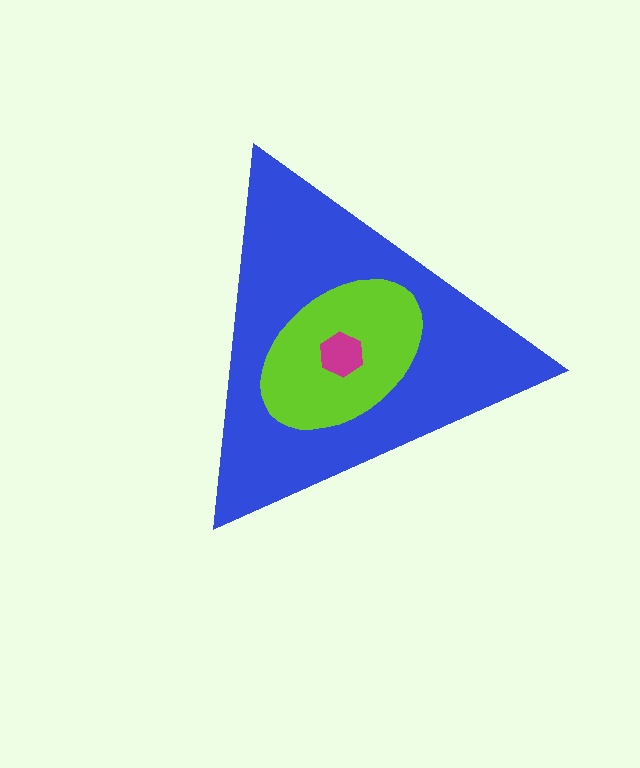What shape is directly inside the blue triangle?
The lime ellipse.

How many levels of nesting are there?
3.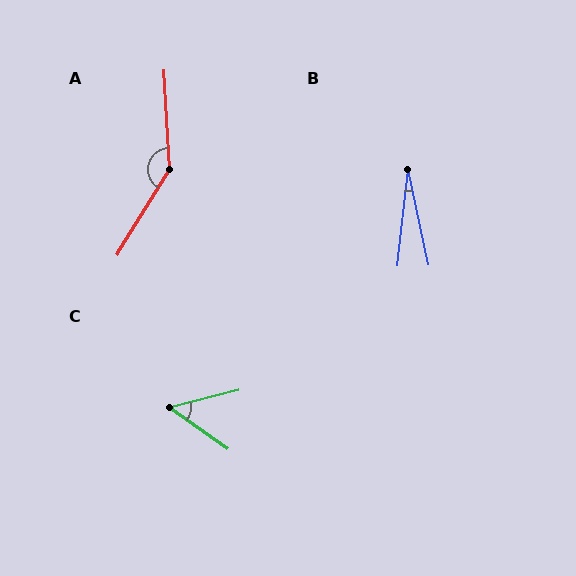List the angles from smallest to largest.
B (18°), C (50°), A (145°).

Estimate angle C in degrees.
Approximately 50 degrees.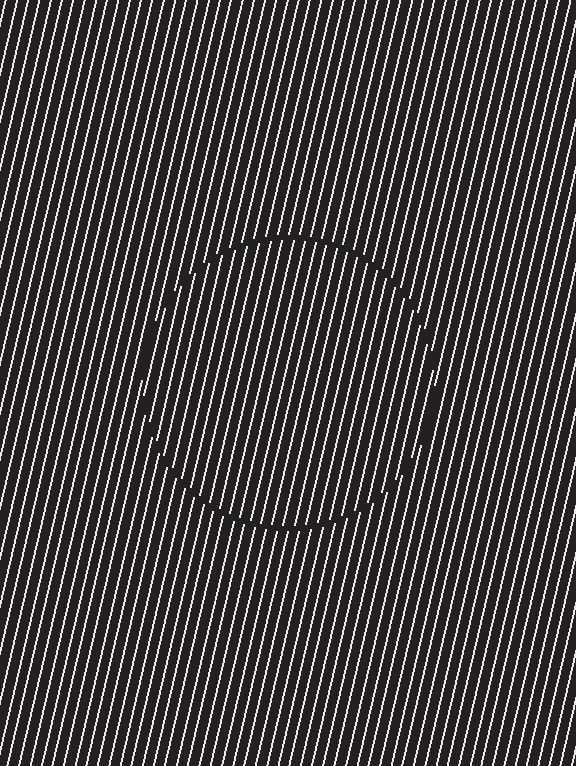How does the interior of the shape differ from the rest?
The interior of the shape contains the same grating, shifted by half a period — the contour is defined by the phase discontinuity where line-ends from the inner and outer gratings abut.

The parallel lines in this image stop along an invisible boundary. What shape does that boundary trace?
An illusory circle. The interior of the shape contains the same grating, shifted by half a period — the contour is defined by the phase discontinuity where line-ends from the inner and outer gratings abut.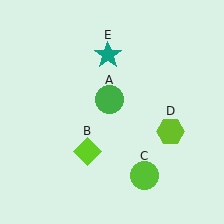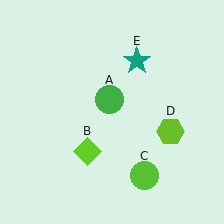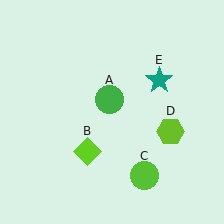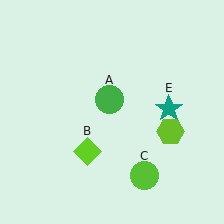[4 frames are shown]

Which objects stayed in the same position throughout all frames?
Green circle (object A) and lime diamond (object B) and lime circle (object C) and lime hexagon (object D) remained stationary.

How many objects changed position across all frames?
1 object changed position: teal star (object E).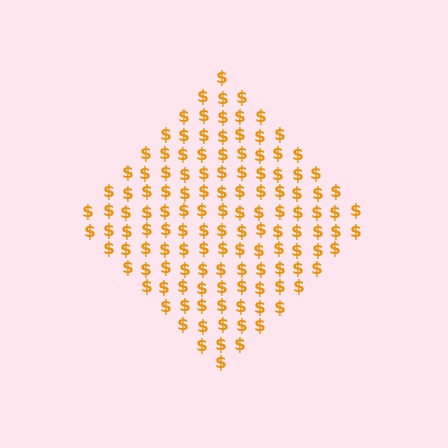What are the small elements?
The small elements are dollar signs.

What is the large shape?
The large shape is a diamond.